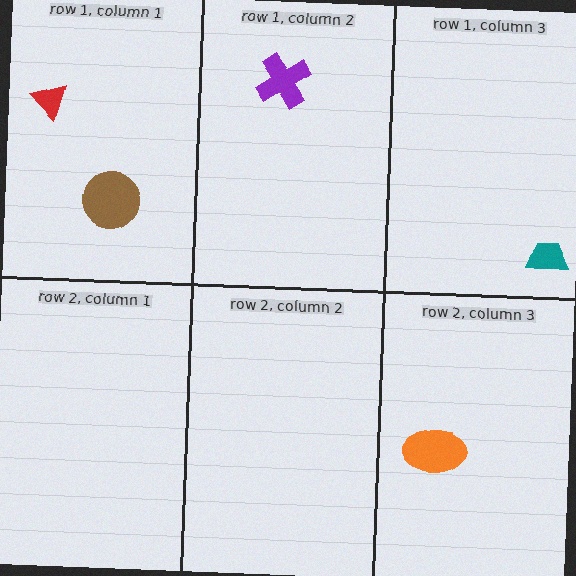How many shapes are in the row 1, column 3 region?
1.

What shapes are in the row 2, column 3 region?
The orange ellipse.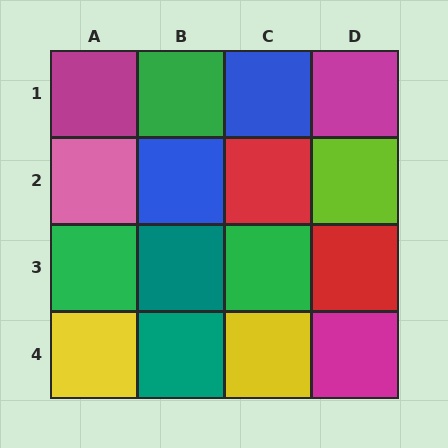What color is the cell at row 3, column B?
Teal.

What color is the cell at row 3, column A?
Green.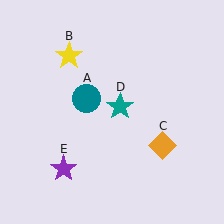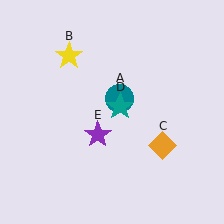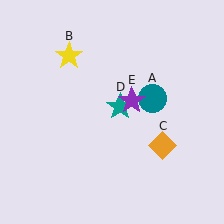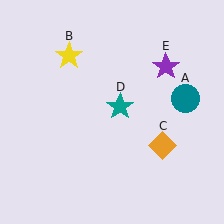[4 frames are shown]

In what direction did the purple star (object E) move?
The purple star (object E) moved up and to the right.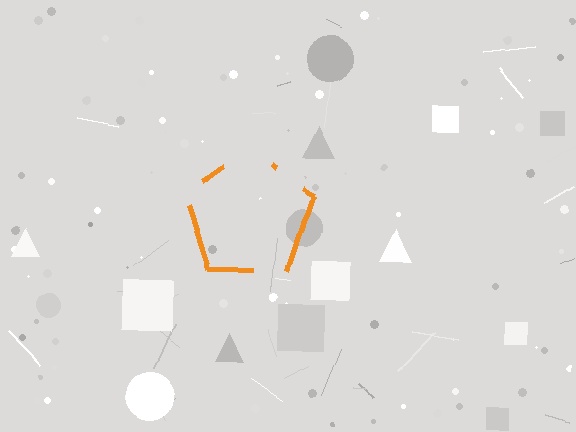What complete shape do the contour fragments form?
The contour fragments form a pentagon.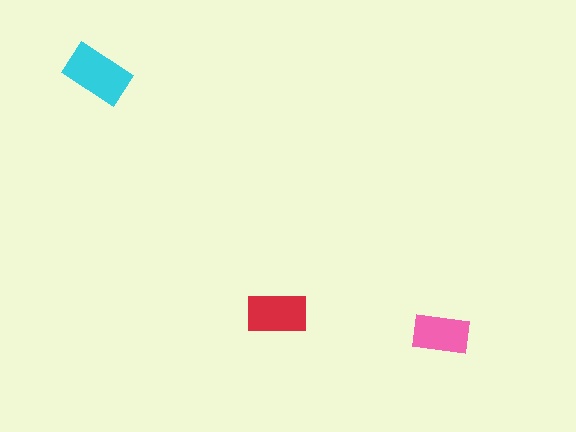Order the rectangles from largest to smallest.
the cyan one, the red one, the pink one.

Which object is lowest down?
The pink rectangle is bottommost.